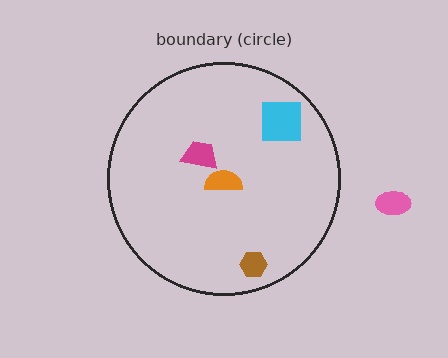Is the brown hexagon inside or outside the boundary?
Inside.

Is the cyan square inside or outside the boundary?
Inside.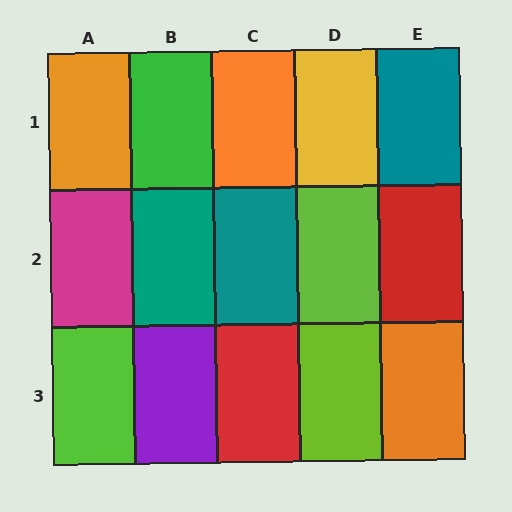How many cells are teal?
3 cells are teal.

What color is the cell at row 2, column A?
Magenta.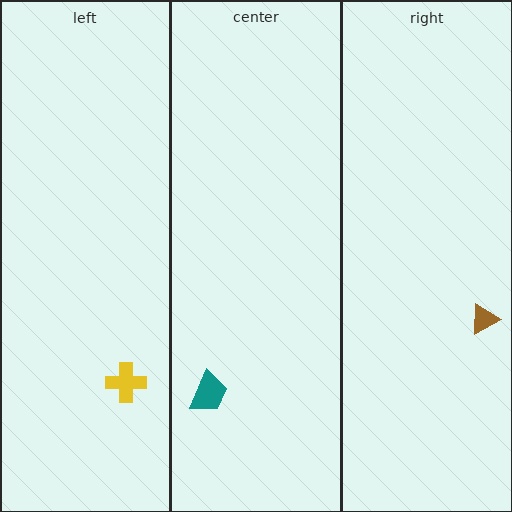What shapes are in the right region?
The brown triangle.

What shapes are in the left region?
The yellow cross.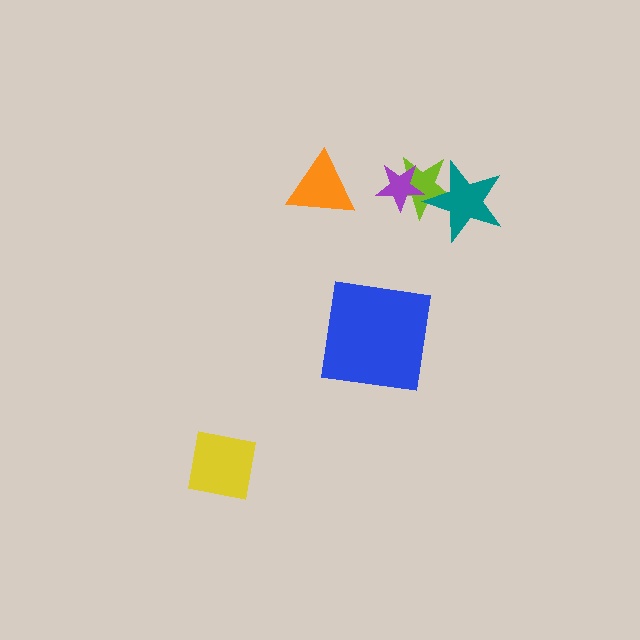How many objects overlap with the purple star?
1 object overlaps with the purple star.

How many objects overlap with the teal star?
1 object overlaps with the teal star.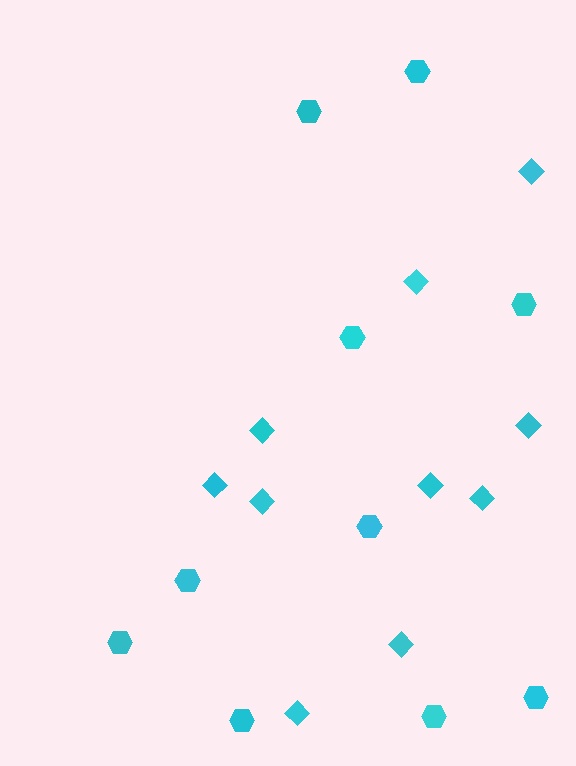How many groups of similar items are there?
There are 2 groups: one group of diamonds (10) and one group of hexagons (10).